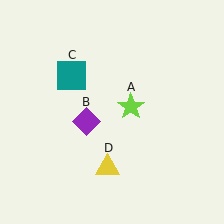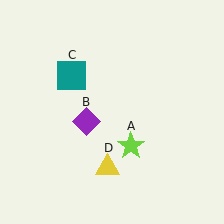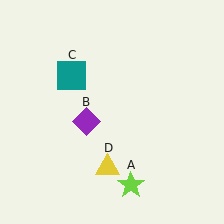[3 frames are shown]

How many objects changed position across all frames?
1 object changed position: lime star (object A).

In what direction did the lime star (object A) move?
The lime star (object A) moved down.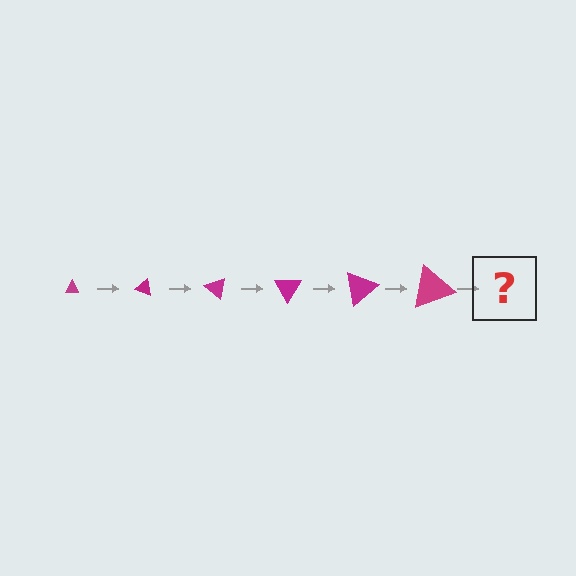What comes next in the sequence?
The next element should be a triangle, larger than the previous one and rotated 120 degrees from the start.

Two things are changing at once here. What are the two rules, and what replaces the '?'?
The two rules are that the triangle grows larger each step and it rotates 20 degrees each step. The '?' should be a triangle, larger than the previous one and rotated 120 degrees from the start.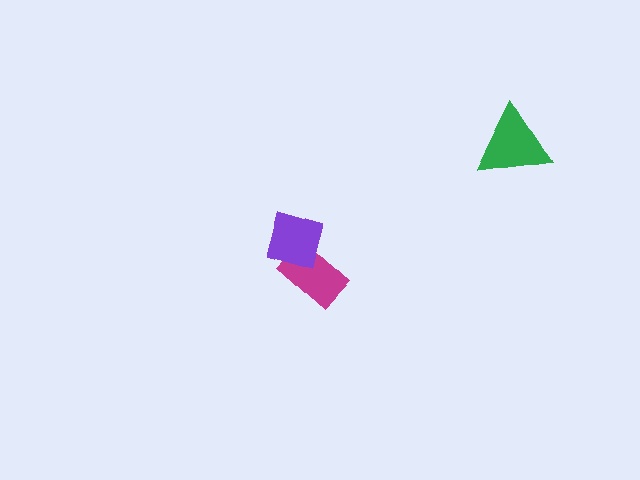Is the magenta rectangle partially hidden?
Yes, it is partially covered by another shape.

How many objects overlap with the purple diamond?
1 object overlaps with the purple diamond.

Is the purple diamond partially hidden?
No, no other shape covers it.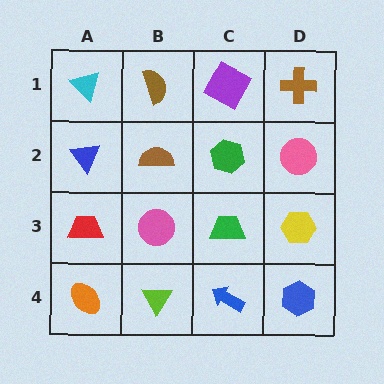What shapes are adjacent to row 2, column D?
A brown cross (row 1, column D), a yellow hexagon (row 3, column D), a green hexagon (row 2, column C).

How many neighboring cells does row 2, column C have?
4.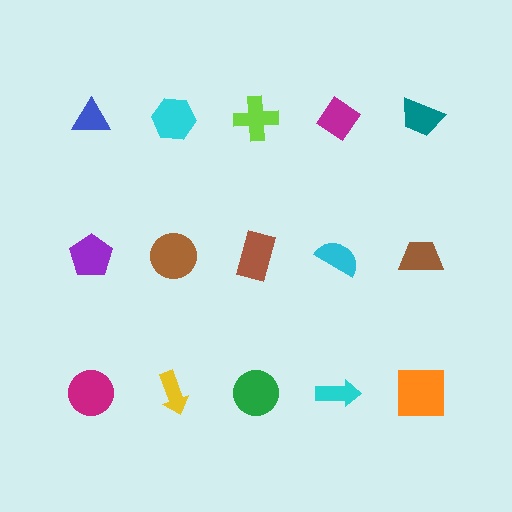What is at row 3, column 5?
An orange square.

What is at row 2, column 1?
A purple pentagon.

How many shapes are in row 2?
5 shapes.